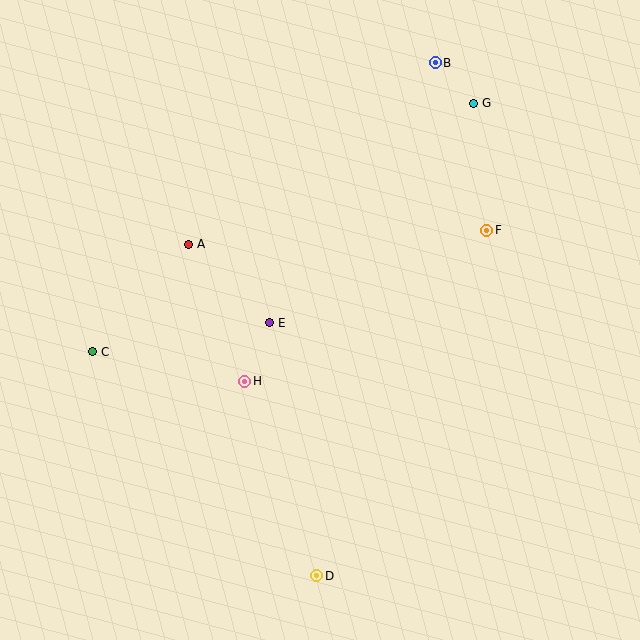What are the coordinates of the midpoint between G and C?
The midpoint between G and C is at (283, 228).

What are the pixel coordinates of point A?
Point A is at (189, 244).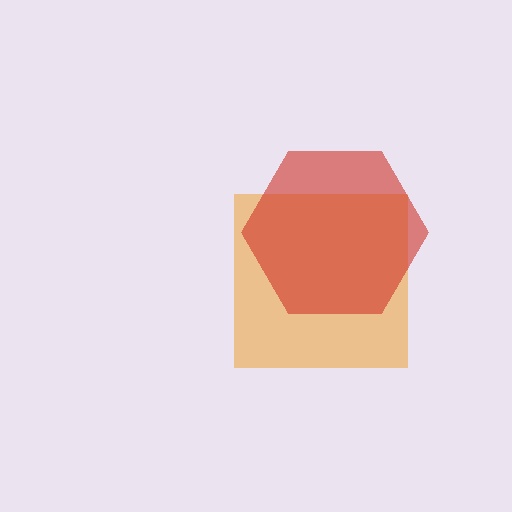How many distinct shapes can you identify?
There are 2 distinct shapes: an orange square, a red hexagon.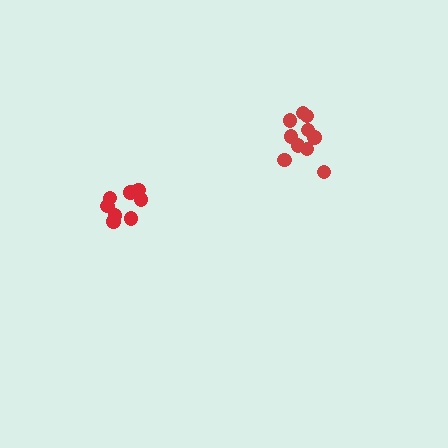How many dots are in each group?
Group 1: 10 dots, Group 2: 8 dots (18 total).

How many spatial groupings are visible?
There are 2 spatial groupings.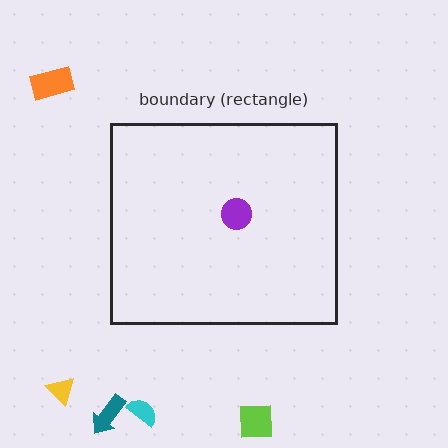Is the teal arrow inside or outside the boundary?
Outside.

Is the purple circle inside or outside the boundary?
Inside.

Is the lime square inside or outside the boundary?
Outside.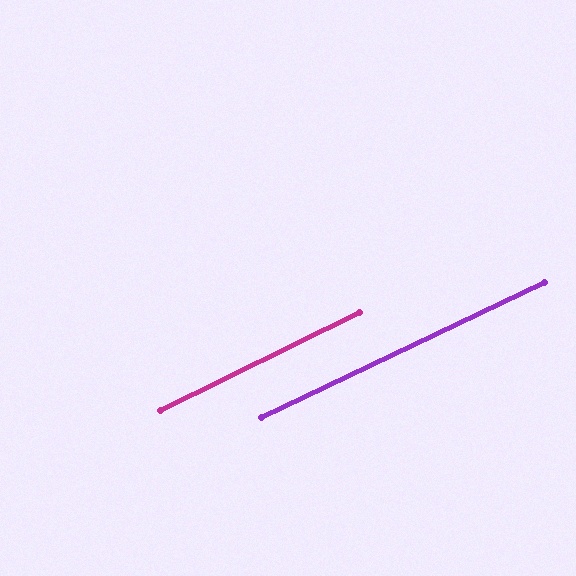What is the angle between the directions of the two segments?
Approximately 1 degree.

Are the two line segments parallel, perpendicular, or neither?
Parallel — their directions differ by only 0.6°.